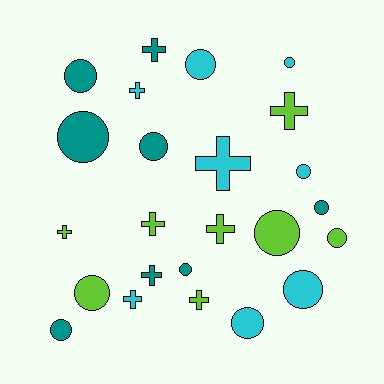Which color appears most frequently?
Lime, with 8 objects.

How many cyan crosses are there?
There are 3 cyan crosses.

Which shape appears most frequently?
Circle, with 14 objects.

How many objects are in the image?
There are 24 objects.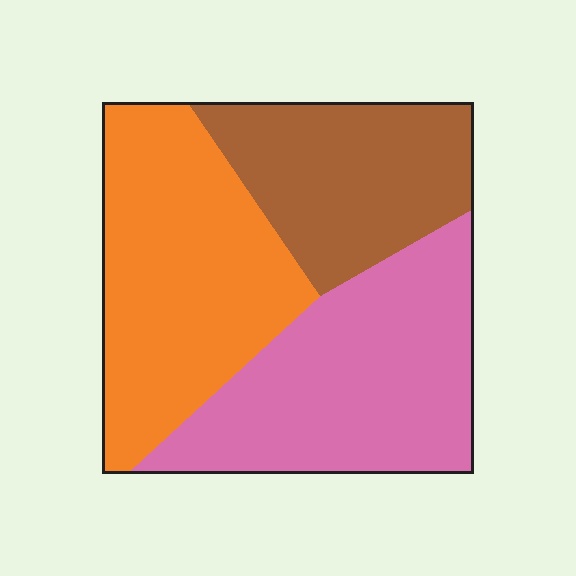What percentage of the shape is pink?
Pink covers around 35% of the shape.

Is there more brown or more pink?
Pink.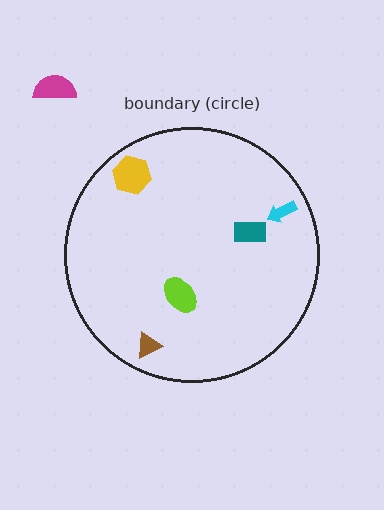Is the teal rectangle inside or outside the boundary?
Inside.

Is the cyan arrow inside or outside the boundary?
Inside.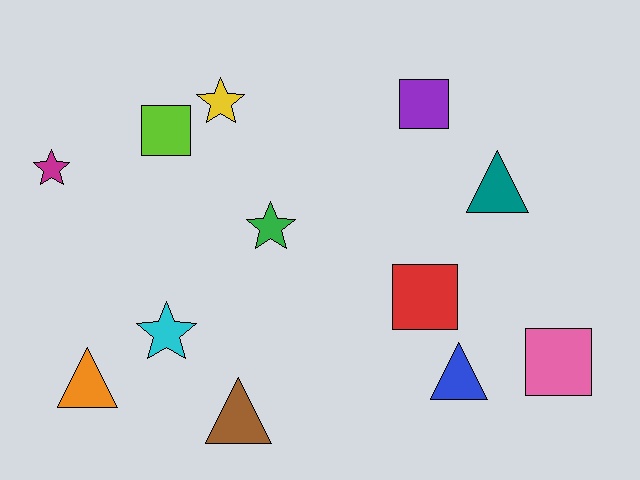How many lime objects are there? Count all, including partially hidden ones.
There is 1 lime object.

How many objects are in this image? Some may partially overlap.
There are 12 objects.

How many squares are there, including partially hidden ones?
There are 4 squares.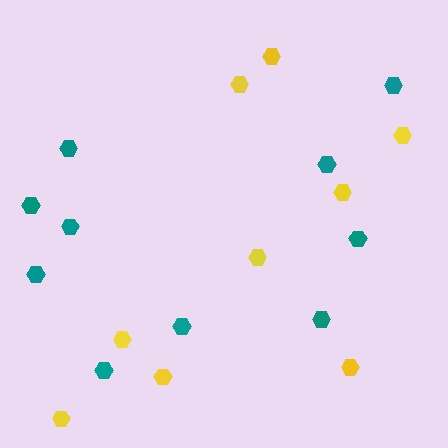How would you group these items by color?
There are 2 groups: one group of teal hexagons (10) and one group of yellow hexagons (9).